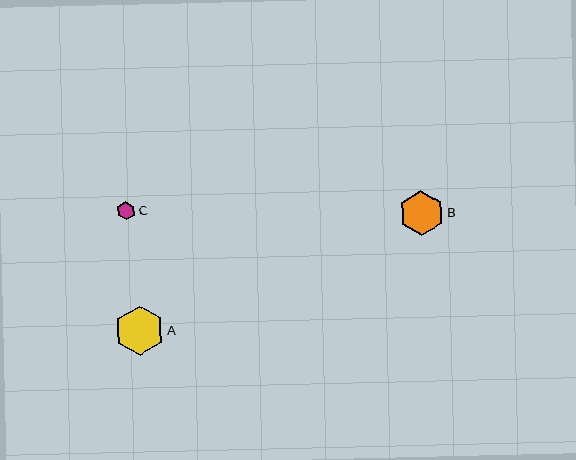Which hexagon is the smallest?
Hexagon C is the smallest with a size of approximately 18 pixels.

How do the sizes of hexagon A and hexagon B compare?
Hexagon A and hexagon B are approximately the same size.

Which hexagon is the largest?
Hexagon A is the largest with a size of approximately 49 pixels.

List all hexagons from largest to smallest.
From largest to smallest: A, B, C.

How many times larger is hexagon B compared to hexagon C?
Hexagon B is approximately 2.5 times the size of hexagon C.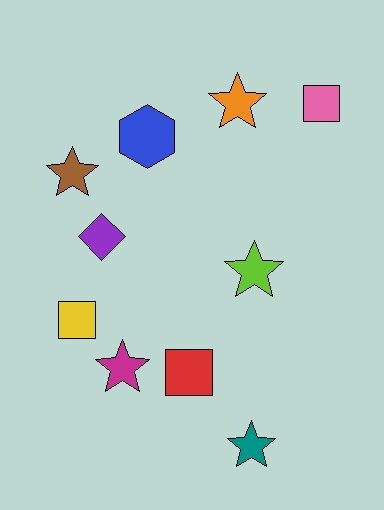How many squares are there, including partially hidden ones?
There are 3 squares.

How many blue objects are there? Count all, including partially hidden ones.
There is 1 blue object.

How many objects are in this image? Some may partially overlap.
There are 10 objects.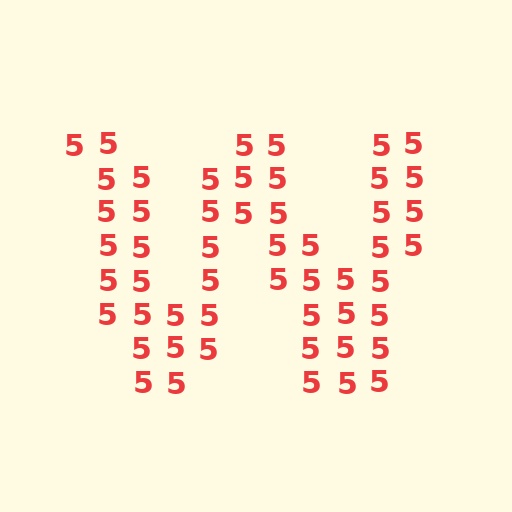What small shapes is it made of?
It is made of small digit 5's.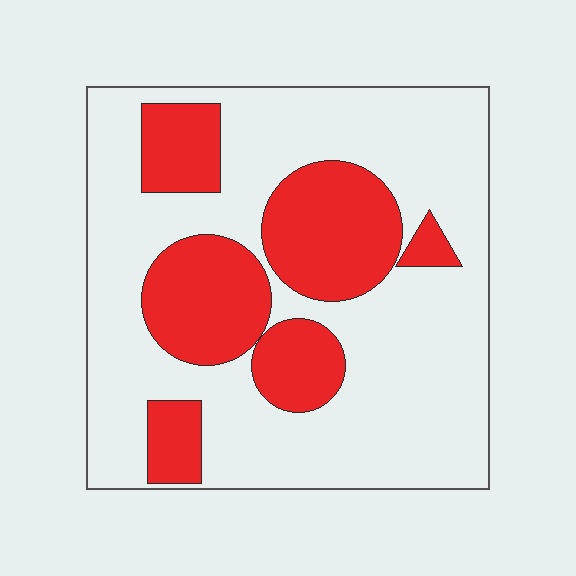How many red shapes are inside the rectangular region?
6.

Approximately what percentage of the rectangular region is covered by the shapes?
Approximately 30%.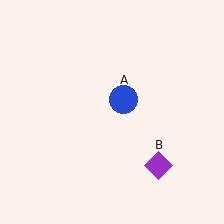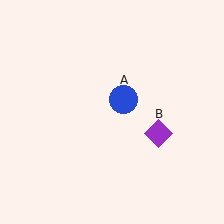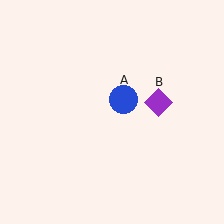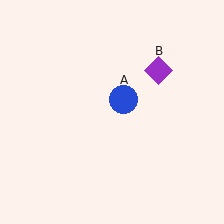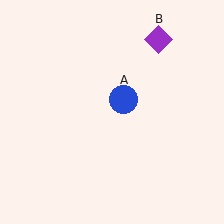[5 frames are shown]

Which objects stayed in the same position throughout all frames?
Blue circle (object A) remained stationary.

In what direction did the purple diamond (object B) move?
The purple diamond (object B) moved up.